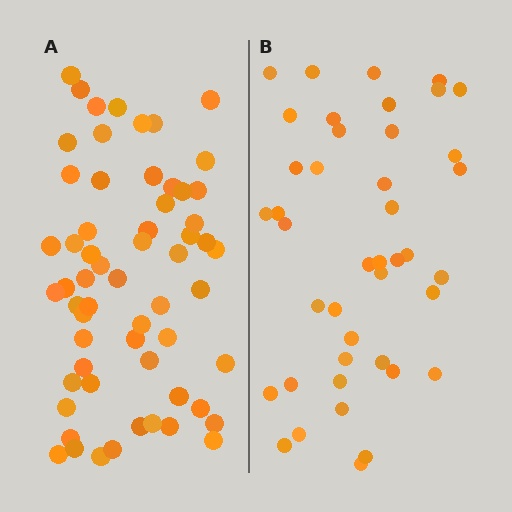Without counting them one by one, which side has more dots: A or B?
Region A (the left region) has more dots.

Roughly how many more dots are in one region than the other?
Region A has approximately 20 more dots than region B.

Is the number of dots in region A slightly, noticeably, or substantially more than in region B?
Region A has noticeably more, but not dramatically so. The ratio is roughly 1.4 to 1.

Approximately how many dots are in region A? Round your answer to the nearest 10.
About 60 dots.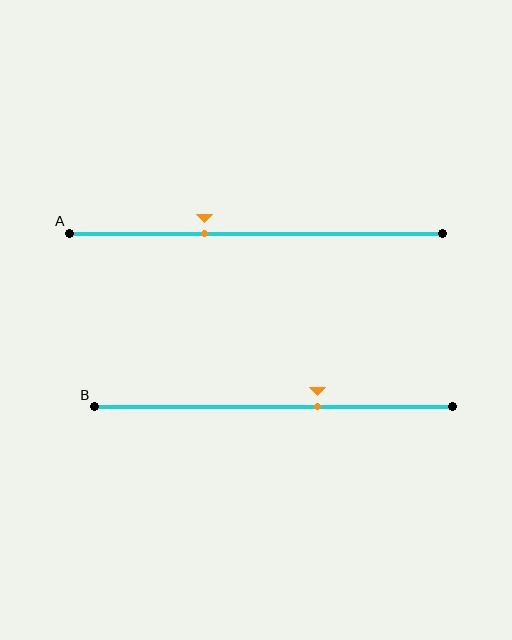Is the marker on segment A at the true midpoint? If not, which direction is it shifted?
No, the marker on segment A is shifted to the left by about 14% of the segment length.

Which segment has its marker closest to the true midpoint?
Segment B has its marker closest to the true midpoint.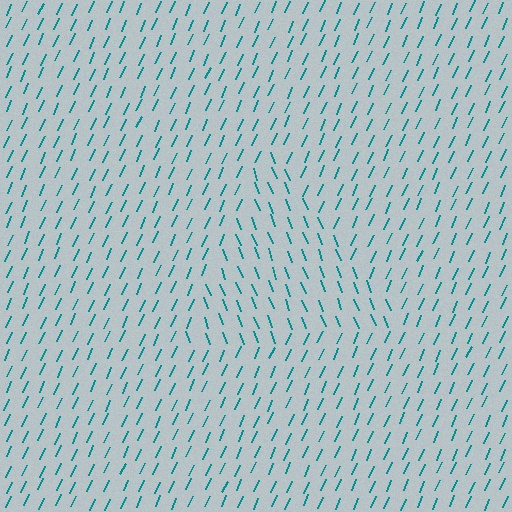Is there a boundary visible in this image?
Yes, there is a texture boundary formed by a change in line orientation.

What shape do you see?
I see a triangle.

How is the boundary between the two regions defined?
The boundary is defined purely by a change in line orientation (approximately 45 degrees difference). All lines are the same color and thickness.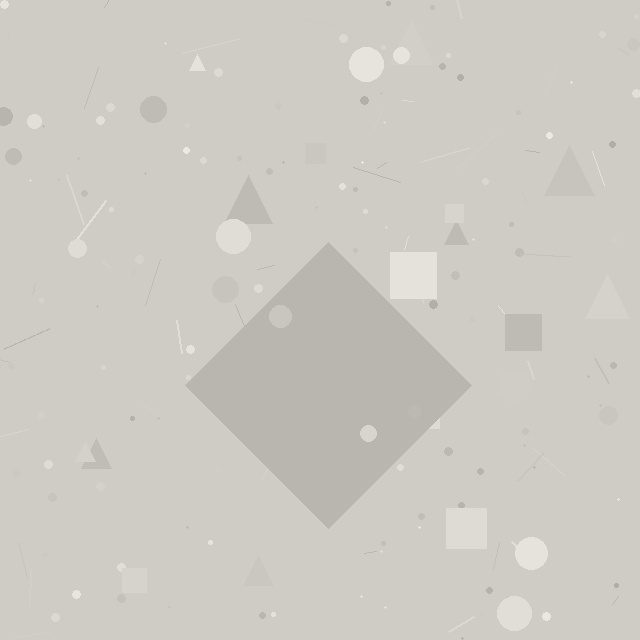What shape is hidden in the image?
A diamond is hidden in the image.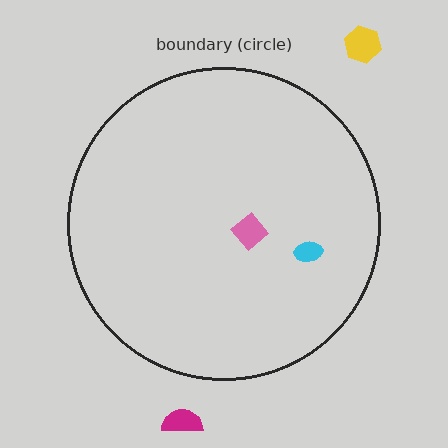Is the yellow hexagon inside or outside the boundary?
Outside.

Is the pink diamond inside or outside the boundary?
Inside.